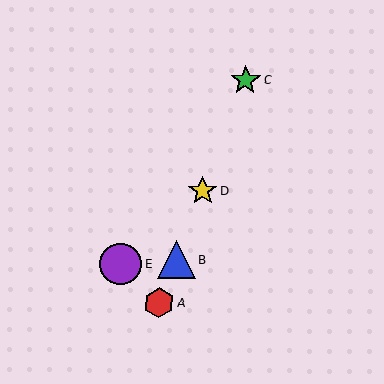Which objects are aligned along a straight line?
Objects A, B, C, D are aligned along a straight line.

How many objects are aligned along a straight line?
4 objects (A, B, C, D) are aligned along a straight line.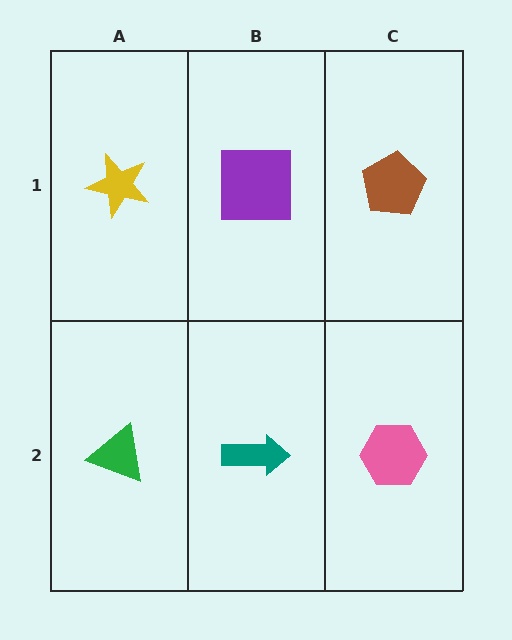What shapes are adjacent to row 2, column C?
A brown pentagon (row 1, column C), a teal arrow (row 2, column B).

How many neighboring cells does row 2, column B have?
3.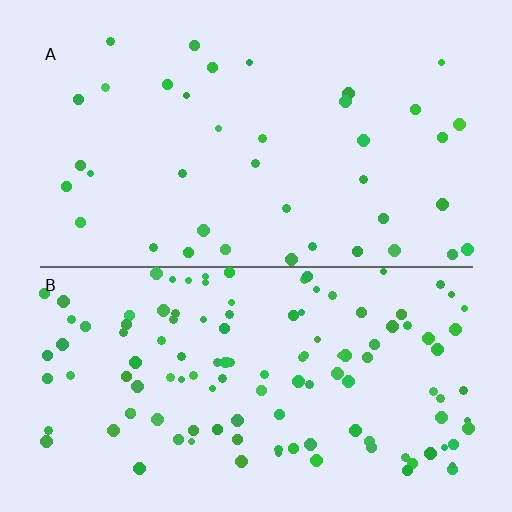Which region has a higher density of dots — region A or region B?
B (the bottom).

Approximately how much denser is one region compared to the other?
Approximately 3.1× — region B over region A.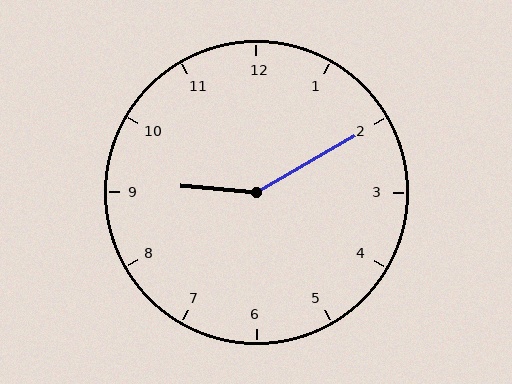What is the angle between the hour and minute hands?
Approximately 145 degrees.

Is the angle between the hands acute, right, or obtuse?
It is obtuse.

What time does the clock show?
9:10.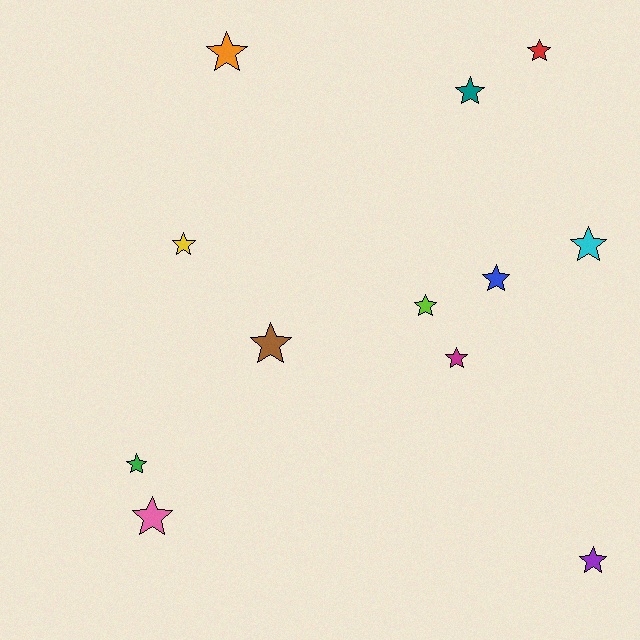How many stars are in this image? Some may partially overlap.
There are 12 stars.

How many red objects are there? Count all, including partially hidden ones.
There is 1 red object.